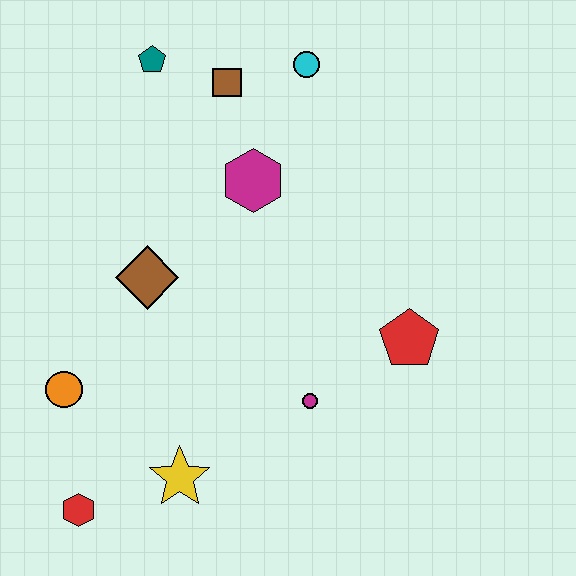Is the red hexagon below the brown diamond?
Yes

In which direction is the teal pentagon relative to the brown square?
The teal pentagon is to the left of the brown square.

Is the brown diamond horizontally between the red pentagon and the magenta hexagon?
No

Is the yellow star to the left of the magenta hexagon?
Yes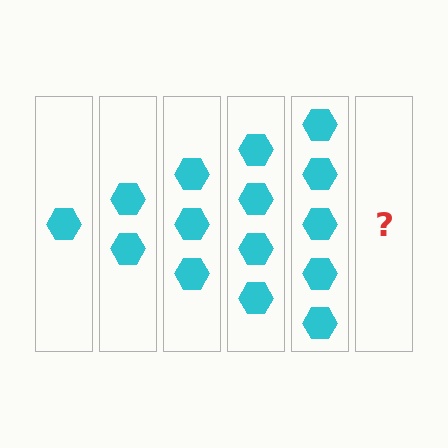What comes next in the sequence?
The next element should be 6 hexagons.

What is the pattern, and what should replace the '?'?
The pattern is that each step adds one more hexagon. The '?' should be 6 hexagons.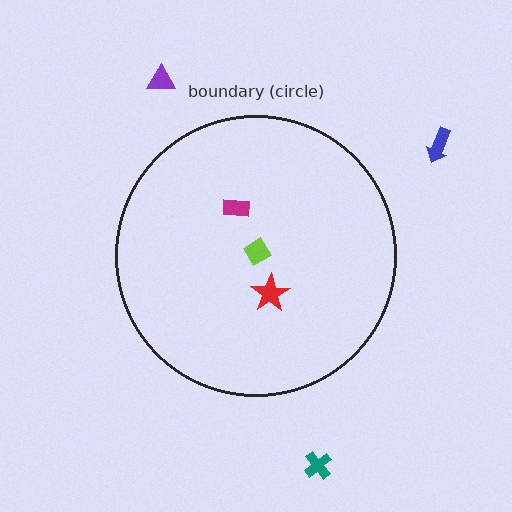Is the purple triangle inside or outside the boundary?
Outside.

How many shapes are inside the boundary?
3 inside, 3 outside.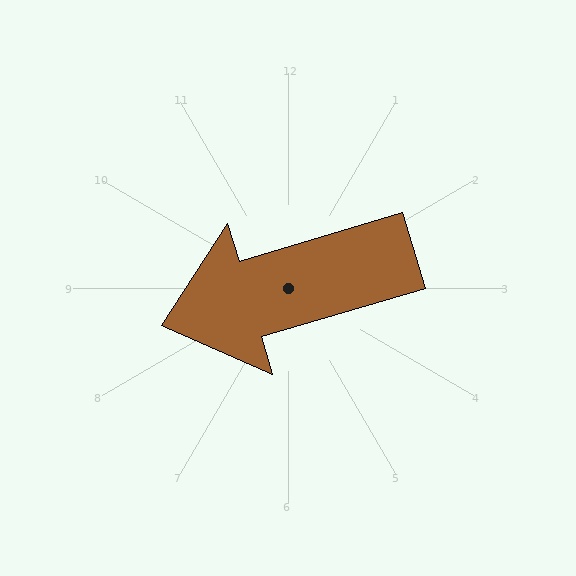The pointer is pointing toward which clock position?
Roughly 8 o'clock.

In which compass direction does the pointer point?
West.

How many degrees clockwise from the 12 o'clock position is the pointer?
Approximately 254 degrees.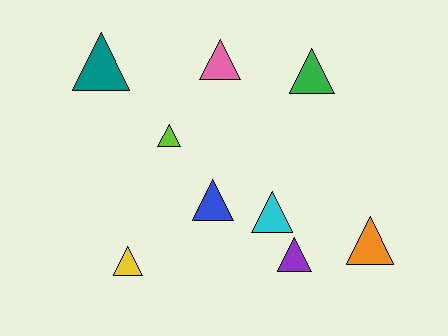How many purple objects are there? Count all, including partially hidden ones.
There is 1 purple object.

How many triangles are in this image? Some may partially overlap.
There are 9 triangles.